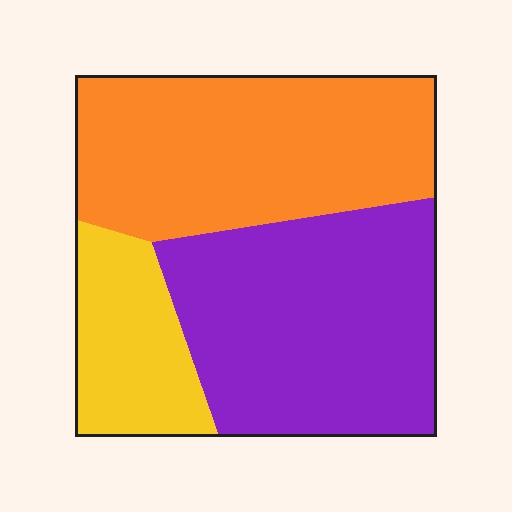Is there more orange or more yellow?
Orange.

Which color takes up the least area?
Yellow, at roughly 15%.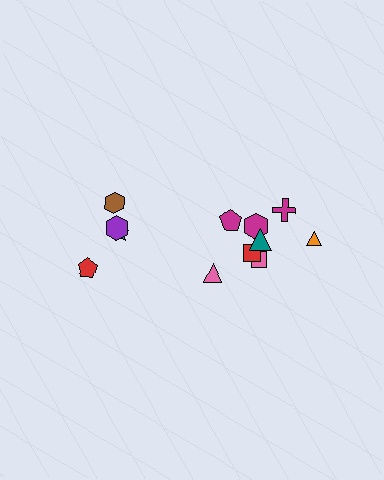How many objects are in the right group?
There are 8 objects.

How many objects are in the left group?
There are 4 objects.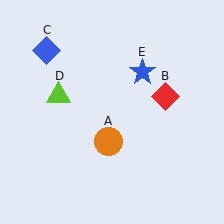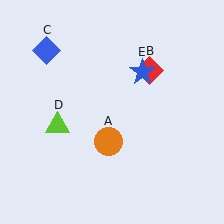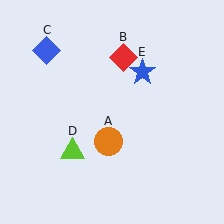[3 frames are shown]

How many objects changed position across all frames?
2 objects changed position: red diamond (object B), lime triangle (object D).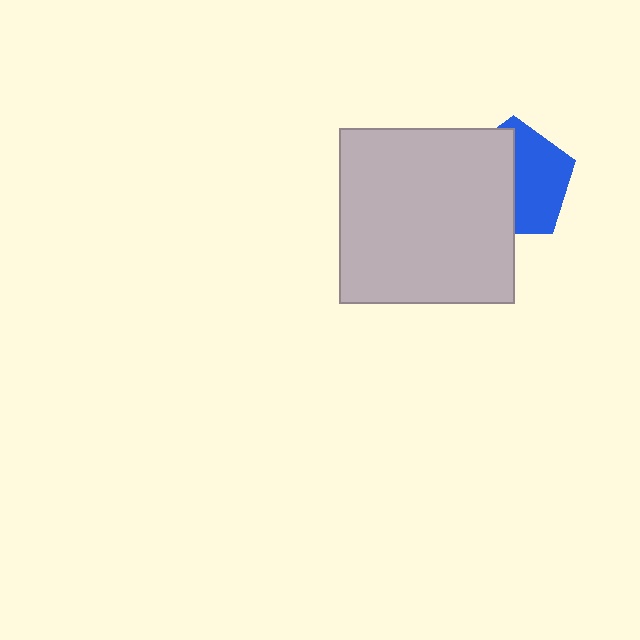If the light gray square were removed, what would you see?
You would see the complete blue pentagon.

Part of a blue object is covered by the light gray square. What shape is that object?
It is a pentagon.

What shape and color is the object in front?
The object in front is a light gray square.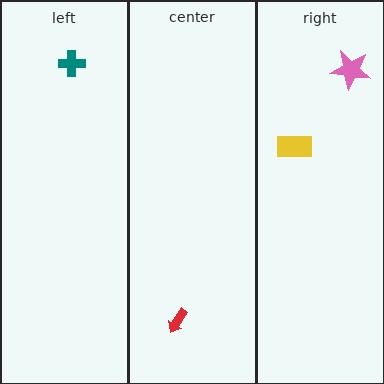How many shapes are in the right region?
2.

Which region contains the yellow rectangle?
The right region.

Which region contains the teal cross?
The left region.